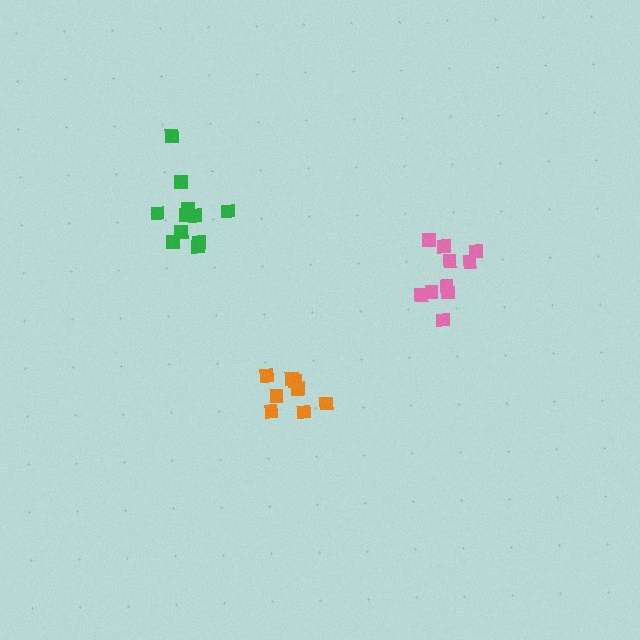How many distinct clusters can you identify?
There are 3 distinct clusters.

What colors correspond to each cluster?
The clusters are colored: orange, pink, green.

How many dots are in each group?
Group 1: 8 dots, Group 2: 10 dots, Group 3: 11 dots (29 total).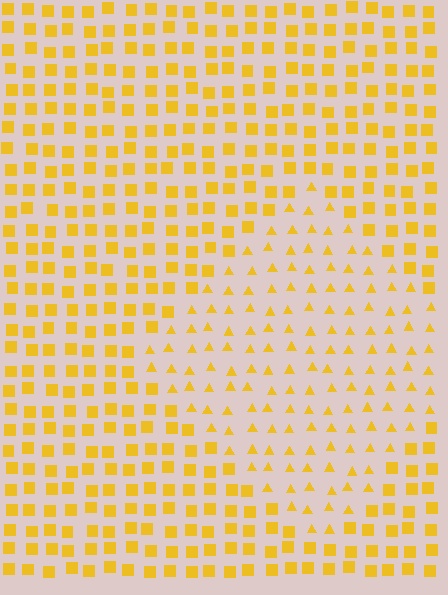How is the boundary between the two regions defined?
The boundary is defined by a change in element shape: triangles inside vs. squares outside. All elements share the same color and spacing.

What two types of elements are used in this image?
The image uses triangles inside the diamond region and squares outside it.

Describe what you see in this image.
The image is filled with small yellow elements arranged in a uniform grid. A diamond-shaped region contains triangles, while the surrounding area contains squares. The boundary is defined purely by the change in element shape.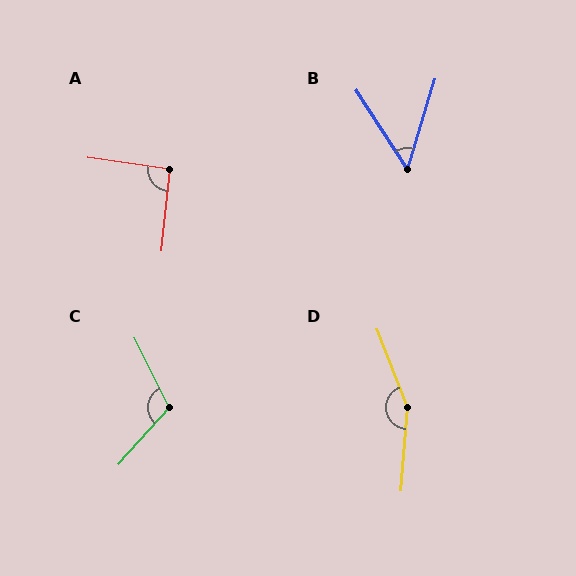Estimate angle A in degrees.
Approximately 92 degrees.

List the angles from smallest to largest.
B (50°), A (92°), C (112°), D (154°).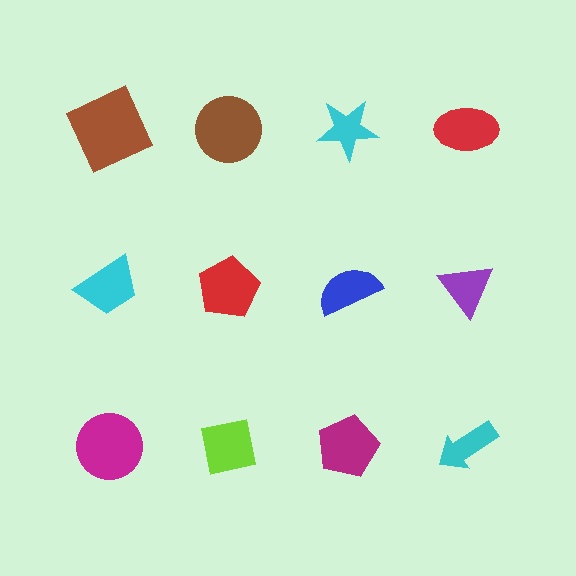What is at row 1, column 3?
A cyan star.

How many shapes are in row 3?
4 shapes.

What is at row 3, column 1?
A magenta circle.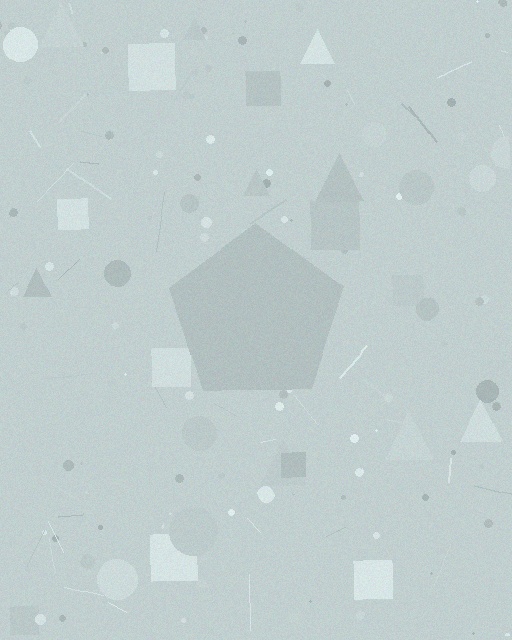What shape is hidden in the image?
A pentagon is hidden in the image.